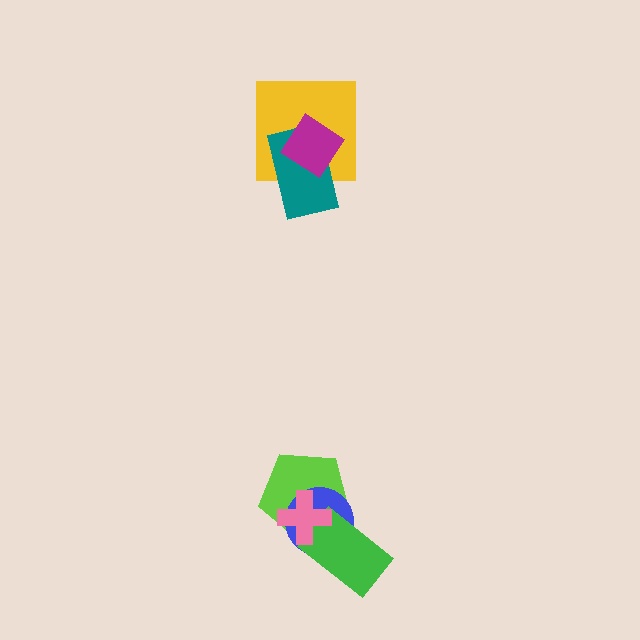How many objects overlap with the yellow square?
2 objects overlap with the yellow square.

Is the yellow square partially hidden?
Yes, it is partially covered by another shape.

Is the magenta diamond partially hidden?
No, no other shape covers it.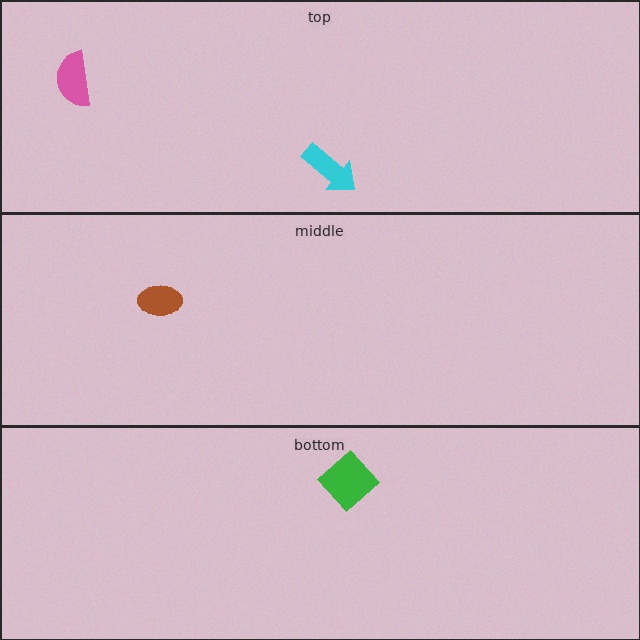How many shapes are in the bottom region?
1.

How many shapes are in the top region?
2.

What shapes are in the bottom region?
The green diamond.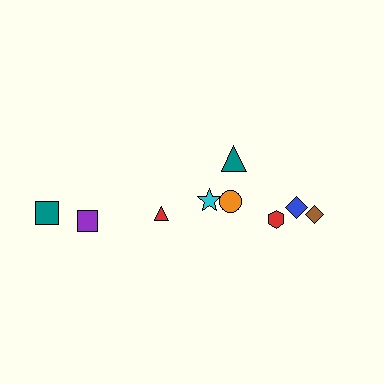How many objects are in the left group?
There are 3 objects.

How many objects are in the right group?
There are 6 objects.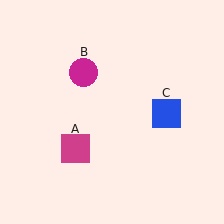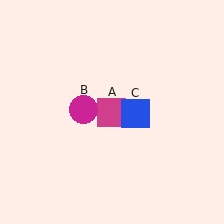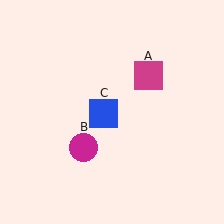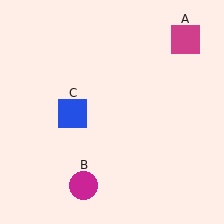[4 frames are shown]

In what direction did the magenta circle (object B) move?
The magenta circle (object B) moved down.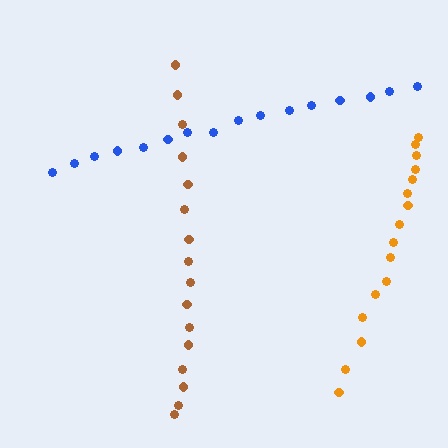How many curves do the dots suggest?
There are 3 distinct paths.